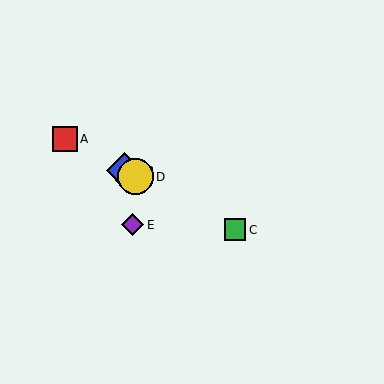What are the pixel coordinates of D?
Object D is at (136, 177).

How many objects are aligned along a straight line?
4 objects (A, B, C, D) are aligned along a straight line.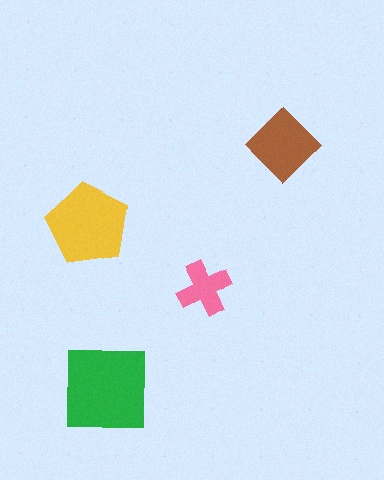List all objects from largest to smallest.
The green square, the yellow pentagon, the brown diamond, the pink cross.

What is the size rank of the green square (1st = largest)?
1st.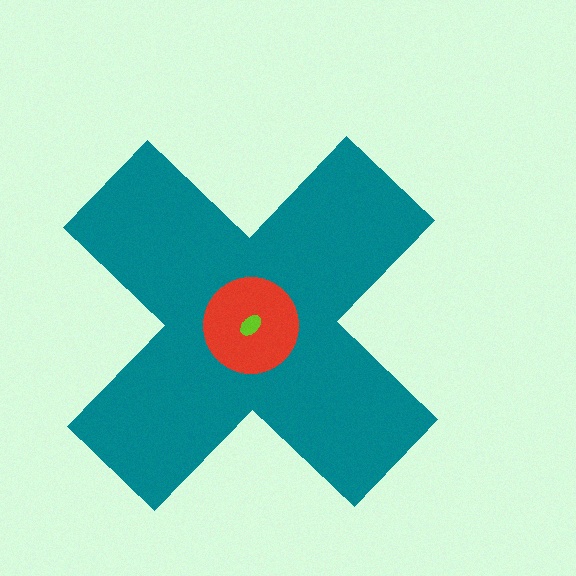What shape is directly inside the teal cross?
The red circle.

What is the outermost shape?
The teal cross.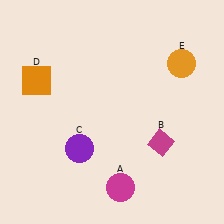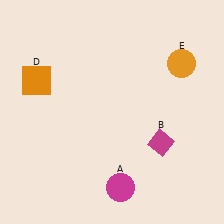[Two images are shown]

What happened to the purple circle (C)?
The purple circle (C) was removed in Image 2. It was in the bottom-left area of Image 1.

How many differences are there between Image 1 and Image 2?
There is 1 difference between the two images.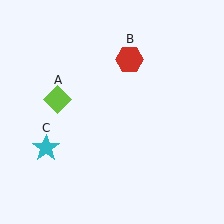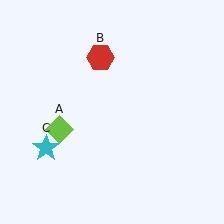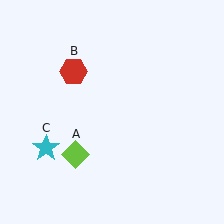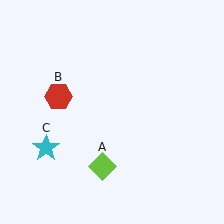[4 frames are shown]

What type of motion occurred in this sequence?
The lime diamond (object A), red hexagon (object B) rotated counterclockwise around the center of the scene.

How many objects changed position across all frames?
2 objects changed position: lime diamond (object A), red hexagon (object B).